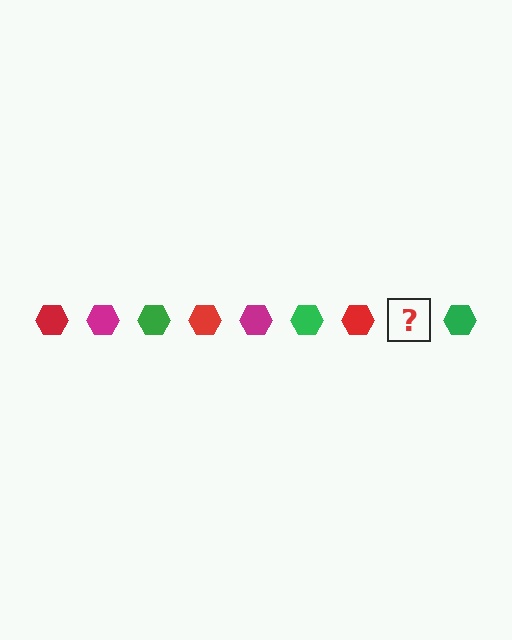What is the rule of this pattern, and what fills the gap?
The rule is that the pattern cycles through red, magenta, green hexagons. The gap should be filled with a magenta hexagon.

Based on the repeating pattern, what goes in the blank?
The blank should be a magenta hexagon.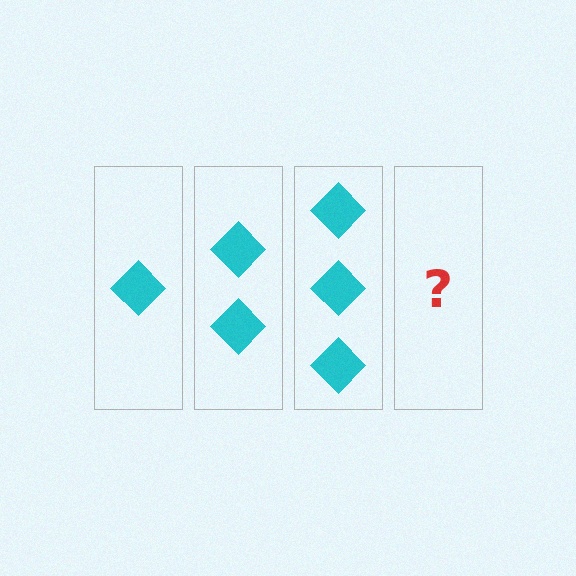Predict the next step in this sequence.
The next step is 4 diamonds.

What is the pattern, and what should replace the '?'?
The pattern is that each step adds one more diamond. The '?' should be 4 diamonds.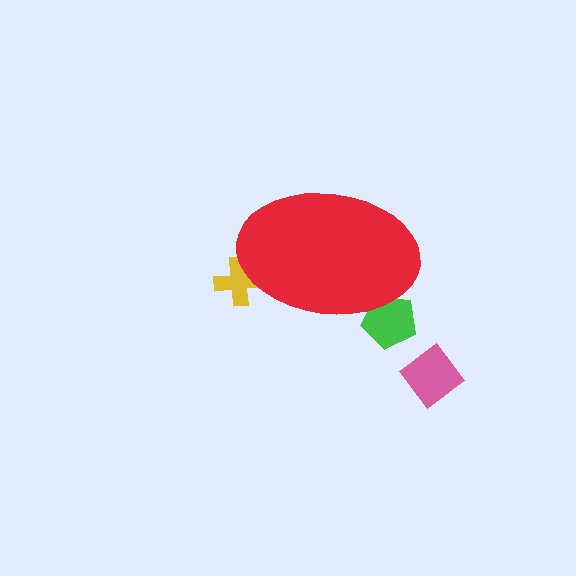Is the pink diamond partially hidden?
No, the pink diamond is fully visible.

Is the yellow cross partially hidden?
Yes, the yellow cross is partially hidden behind the red ellipse.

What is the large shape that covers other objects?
A red ellipse.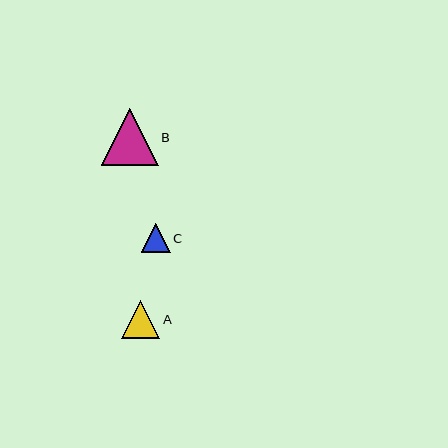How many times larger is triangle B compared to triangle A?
Triangle B is approximately 1.5 times the size of triangle A.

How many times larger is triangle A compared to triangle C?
Triangle A is approximately 1.3 times the size of triangle C.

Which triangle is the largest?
Triangle B is the largest with a size of approximately 56 pixels.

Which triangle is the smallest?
Triangle C is the smallest with a size of approximately 29 pixels.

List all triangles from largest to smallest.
From largest to smallest: B, A, C.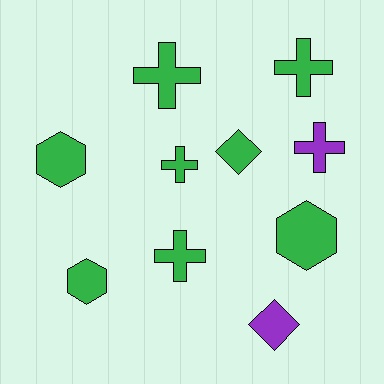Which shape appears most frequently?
Cross, with 5 objects.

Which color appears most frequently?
Green, with 8 objects.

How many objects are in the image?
There are 10 objects.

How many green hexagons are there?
There are 3 green hexagons.